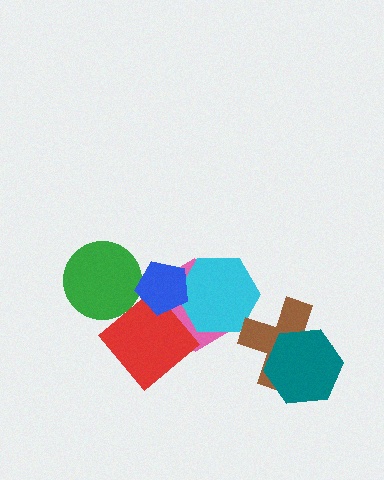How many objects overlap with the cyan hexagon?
2 objects overlap with the cyan hexagon.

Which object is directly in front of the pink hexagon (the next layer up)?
The red diamond is directly in front of the pink hexagon.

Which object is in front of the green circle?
The blue pentagon is in front of the green circle.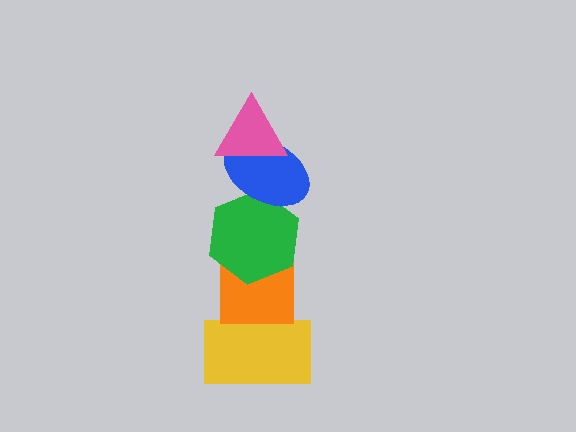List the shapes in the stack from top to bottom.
From top to bottom: the pink triangle, the blue ellipse, the green hexagon, the orange square, the yellow rectangle.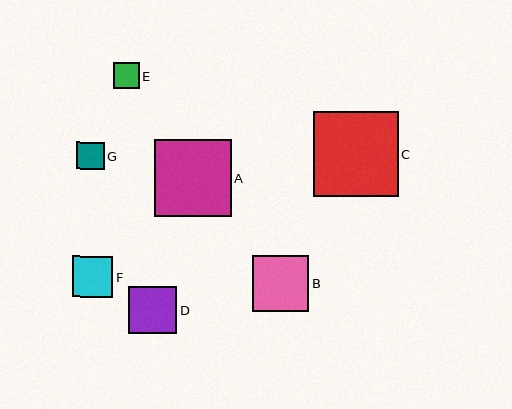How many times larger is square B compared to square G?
Square B is approximately 2.0 times the size of square G.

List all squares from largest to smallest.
From largest to smallest: C, A, B, D, F, G, E.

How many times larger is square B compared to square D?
Square B is approximately 1.2 times the size of square D.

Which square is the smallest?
Square E is the smallest with a size of approximately 26 pixels.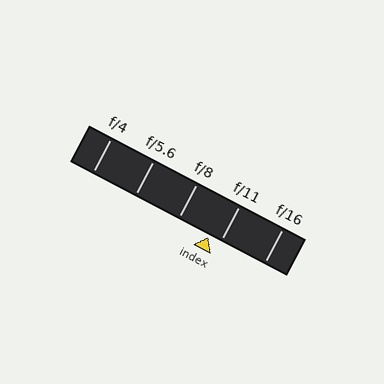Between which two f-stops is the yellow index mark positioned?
The index mark is between f/8 and f/11.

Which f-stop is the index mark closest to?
The index mark is closest to f/11.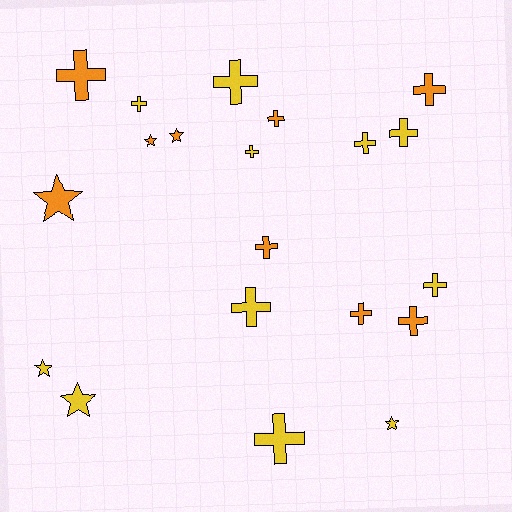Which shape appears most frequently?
Cross, with 14 objects.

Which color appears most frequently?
Yellow, with 11 objects.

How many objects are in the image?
There are 20 objects.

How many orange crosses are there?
There are 6 orange crosses.